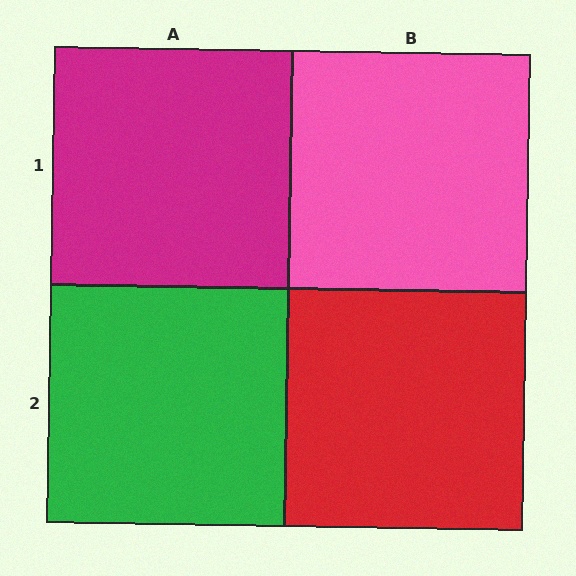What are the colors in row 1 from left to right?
Magenta, pink.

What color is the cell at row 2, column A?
Green.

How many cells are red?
1 cell is red.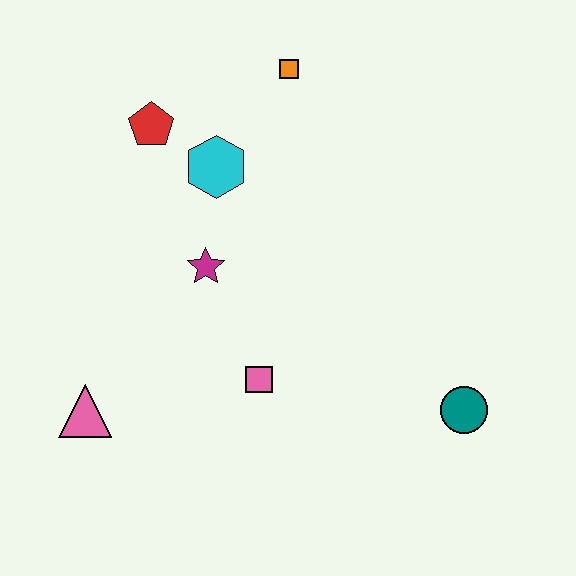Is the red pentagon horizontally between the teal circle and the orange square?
No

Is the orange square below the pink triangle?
No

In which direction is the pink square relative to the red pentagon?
The pink square is below the red pentagon.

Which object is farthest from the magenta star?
The teal circle is farthest from the magenta star.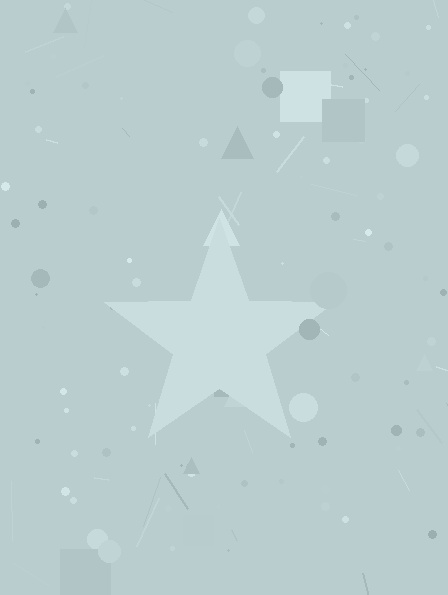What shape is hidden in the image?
A star is hidden in the image.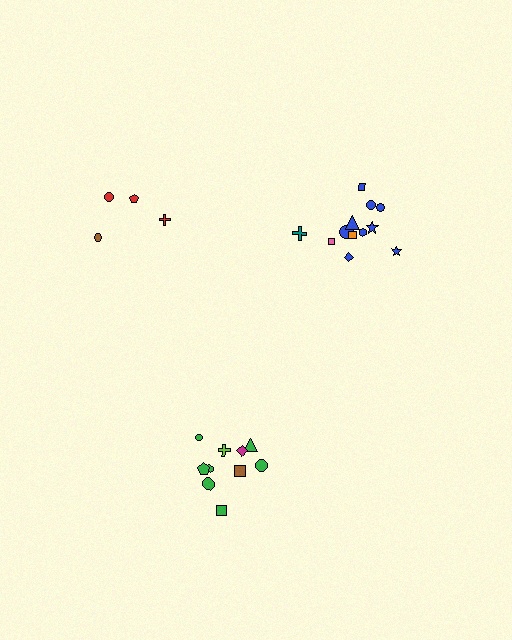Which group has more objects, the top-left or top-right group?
The top-right group.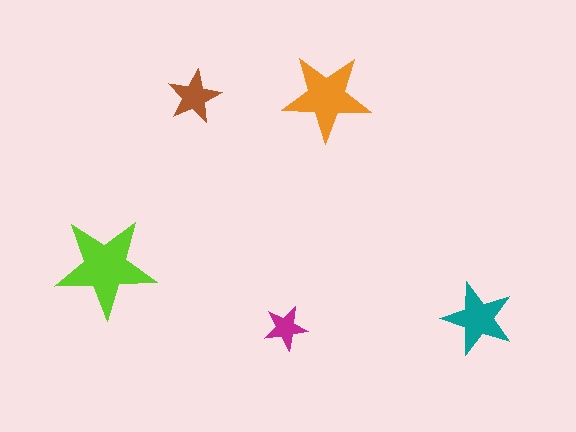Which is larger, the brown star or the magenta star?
The brown one.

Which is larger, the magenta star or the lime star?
The lime one.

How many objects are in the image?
There are 5 objects in the image.